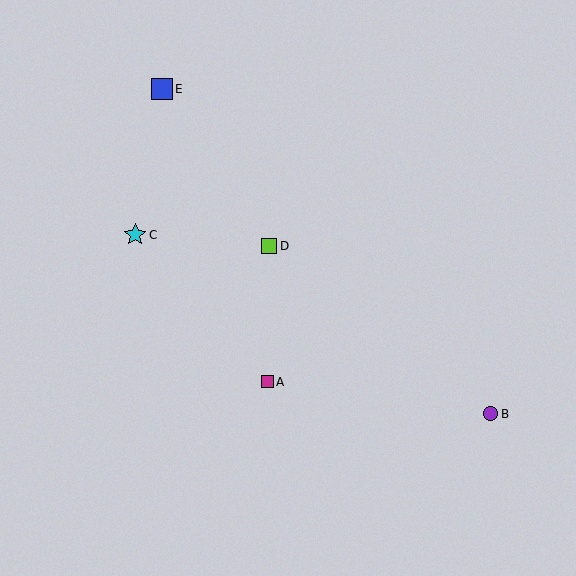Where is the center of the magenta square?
The center of the magenta square is at (267, 382).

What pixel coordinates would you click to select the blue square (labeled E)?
Click at (162, 89) to select the blue square E.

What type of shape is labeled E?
Shape E is a blue square.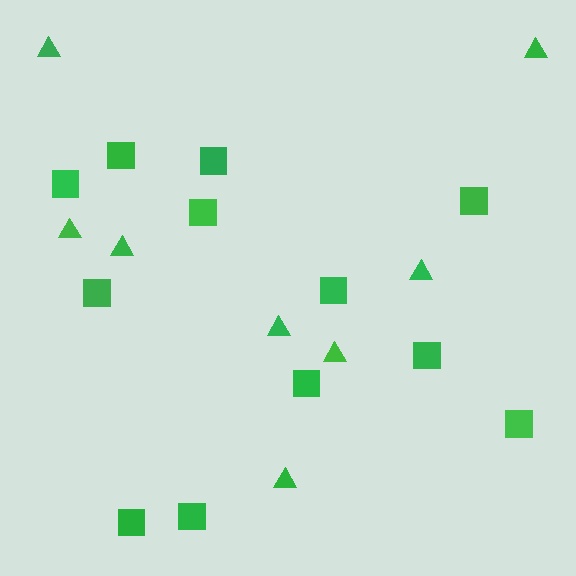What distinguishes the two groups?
There are 2 groups: one group of squares (12) and one group of triangles (8).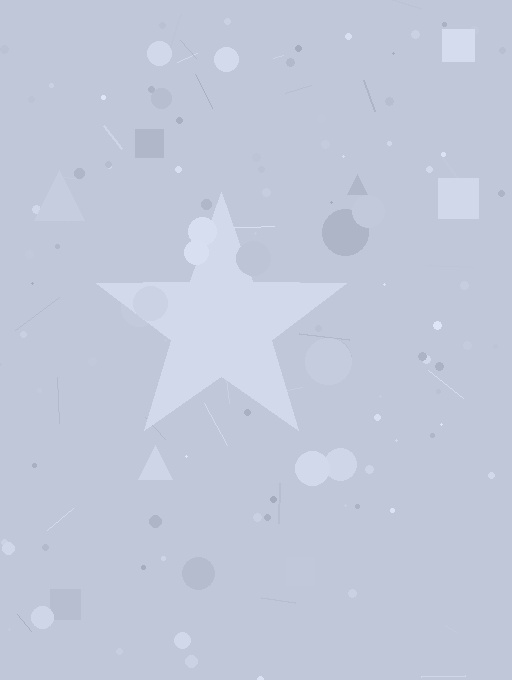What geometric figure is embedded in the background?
A star is embedded in the background.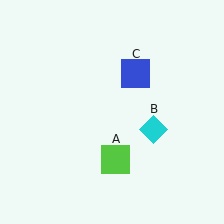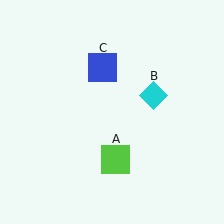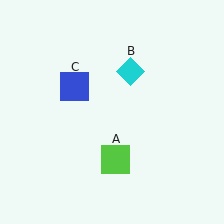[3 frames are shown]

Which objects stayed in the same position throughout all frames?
Lime square (object A) remained stationary.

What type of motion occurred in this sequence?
The cyan diamond (object B), blue square (object C) rotated counterclockwise around the center of the scene.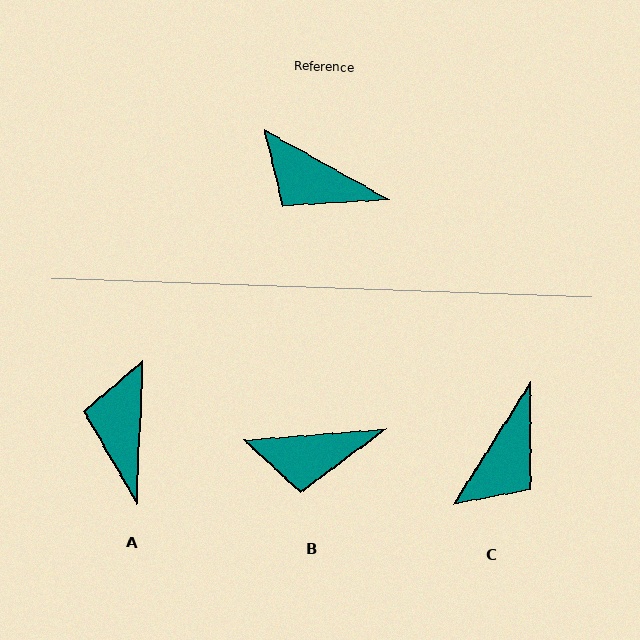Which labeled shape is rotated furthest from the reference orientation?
C, about 87 degrees away.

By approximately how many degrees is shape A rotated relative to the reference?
Approximately 63 degrees clockwise.